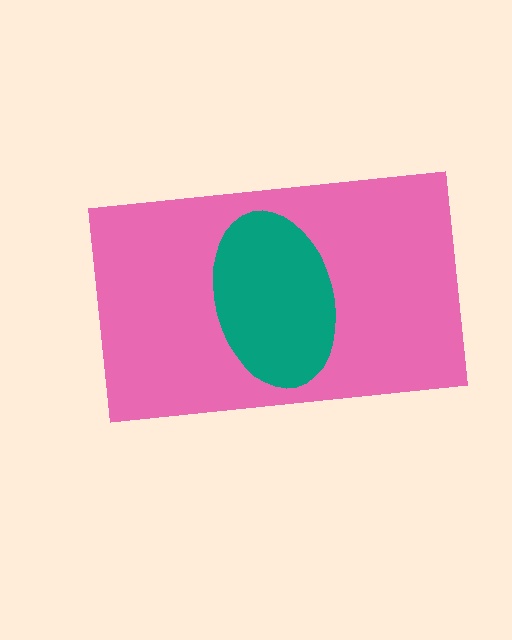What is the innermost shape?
The teal ellipse.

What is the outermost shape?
The pink rectangle.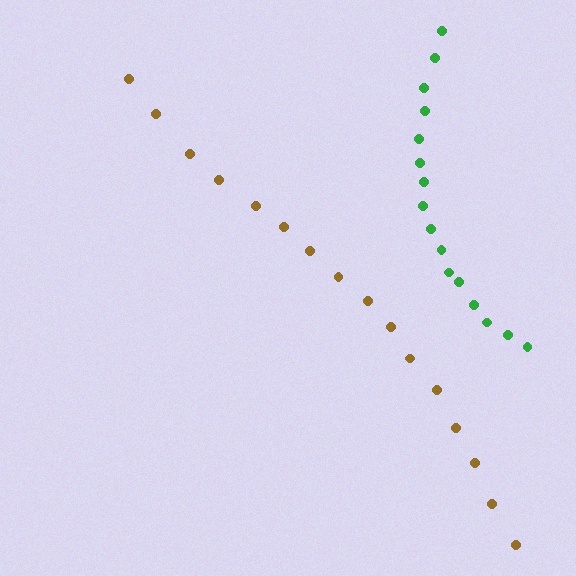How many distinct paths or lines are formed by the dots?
There are 2 distinct paths.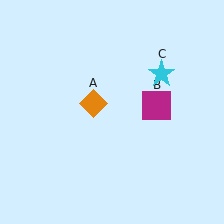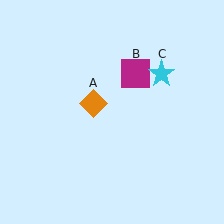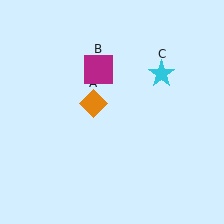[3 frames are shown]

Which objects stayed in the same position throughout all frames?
Orange diamond (object A) and cyan star (object C) remained stationary.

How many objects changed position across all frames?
1 object changed position: magenta square (object B).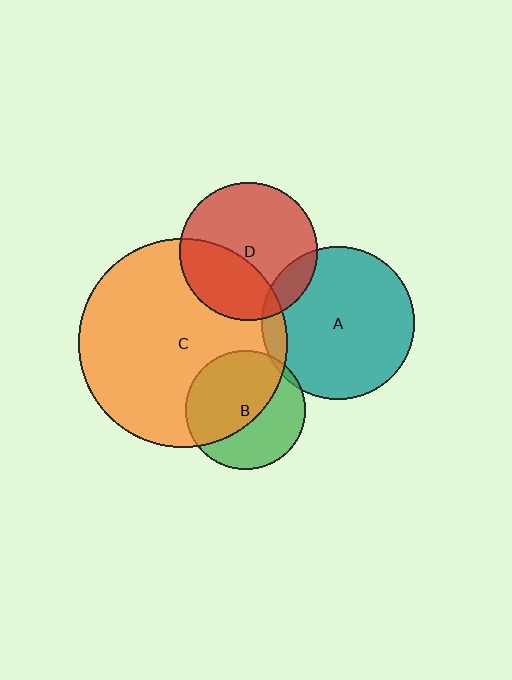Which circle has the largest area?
Circle C (orange).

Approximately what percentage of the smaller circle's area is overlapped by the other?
Approximately 35%.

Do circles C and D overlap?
Yes.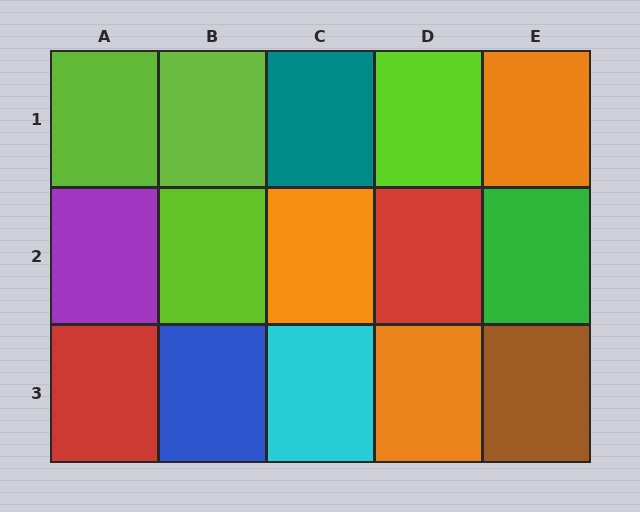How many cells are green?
1 cell is green.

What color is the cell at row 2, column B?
Lime.